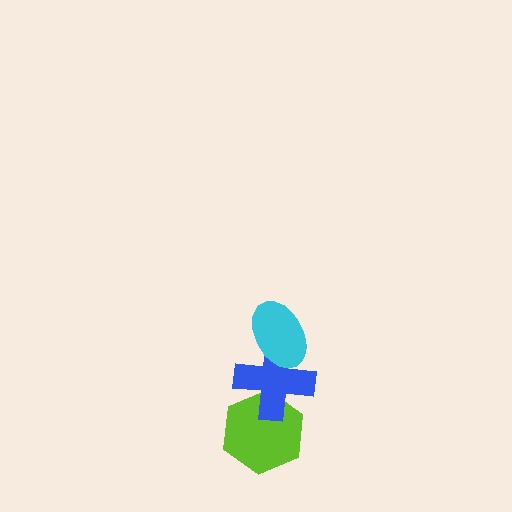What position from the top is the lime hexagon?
The lime hexagon is 3rd from the top.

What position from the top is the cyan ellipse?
The cyan ellipse is 1st from the top.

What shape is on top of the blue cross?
The cyan ellipse is on top of the blue cross.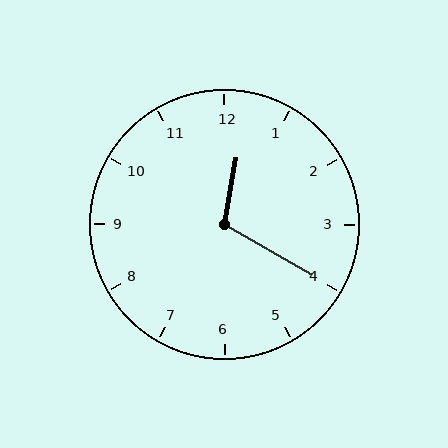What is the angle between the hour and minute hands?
Approximately 110 degrees.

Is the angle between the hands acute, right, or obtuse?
It is obtuse.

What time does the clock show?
12:20.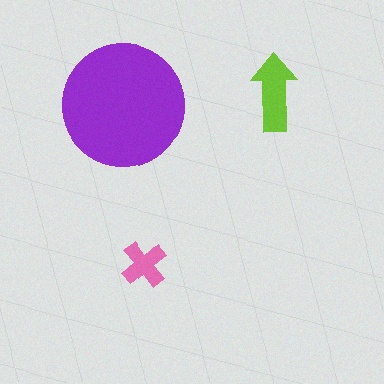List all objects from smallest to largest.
The pink cross, the lime arrow, the purple circle.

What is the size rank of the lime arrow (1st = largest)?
2nd.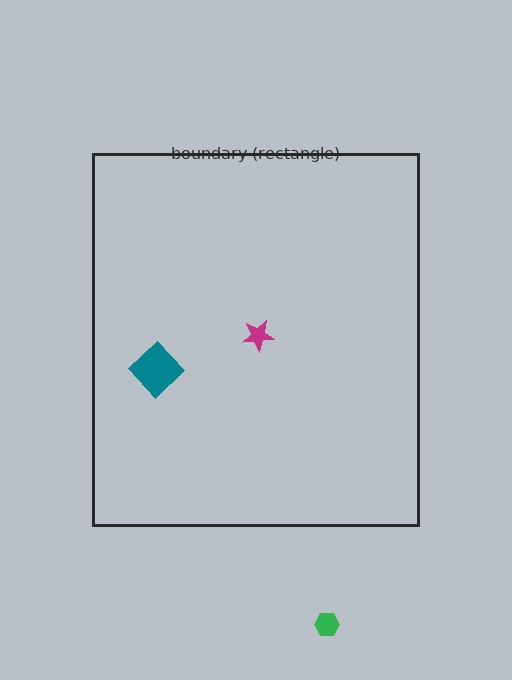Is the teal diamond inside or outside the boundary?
Inside.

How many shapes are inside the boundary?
2 inside, 1 outside.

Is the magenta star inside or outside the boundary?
Inside.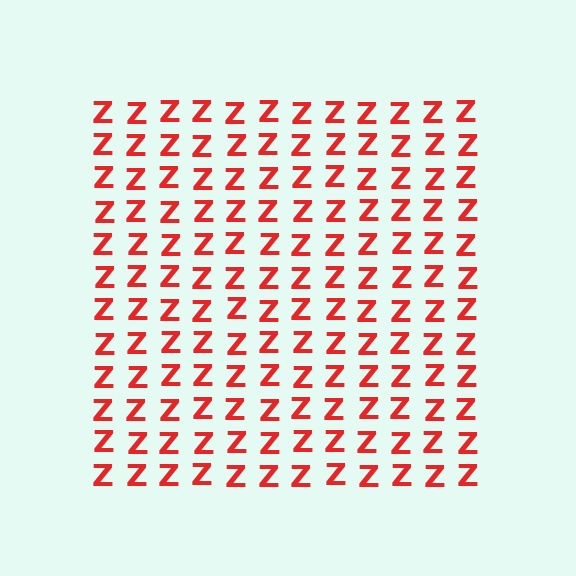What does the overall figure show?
The overall figure shows a square.